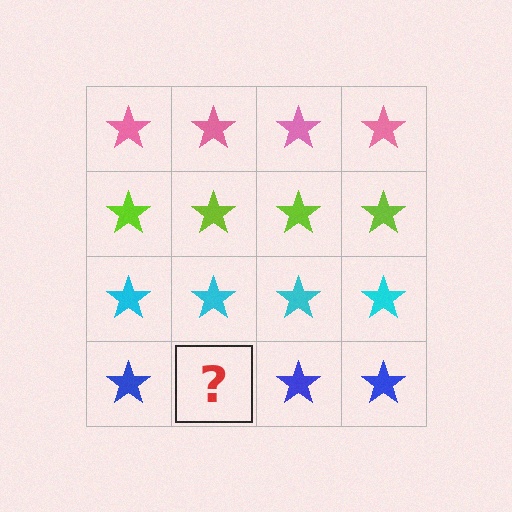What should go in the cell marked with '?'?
The missing cell should contain a blue star.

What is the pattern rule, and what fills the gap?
The rule is that each row has a consistent color. The gap should be filled with a blue star.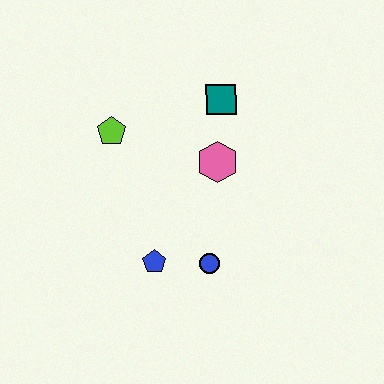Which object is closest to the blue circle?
The blue pentagon is closest to the blue circle.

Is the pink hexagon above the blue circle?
Yes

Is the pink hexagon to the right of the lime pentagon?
Yes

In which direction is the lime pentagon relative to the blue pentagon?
The lime pentagon is above the blue pentagon.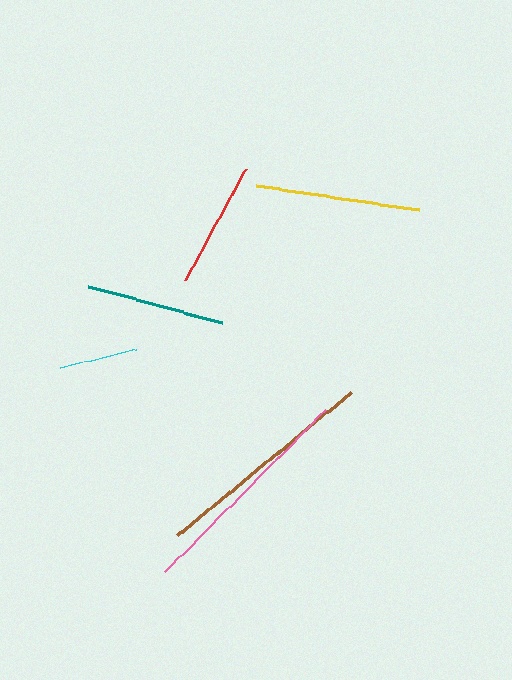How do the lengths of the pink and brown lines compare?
The pink and brown lines are approximately the same length.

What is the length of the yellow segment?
The yellow segment is approximately 164 pixels long.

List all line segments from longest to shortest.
From longest to shortest: pink, brown, yellow, teal, red, cyan.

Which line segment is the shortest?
The cyan line is the shortest at approximately 77 pixels.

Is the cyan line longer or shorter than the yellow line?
The yellow line is longer than the cyan line.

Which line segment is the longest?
The pink line is the longest at approximately 228 pixels.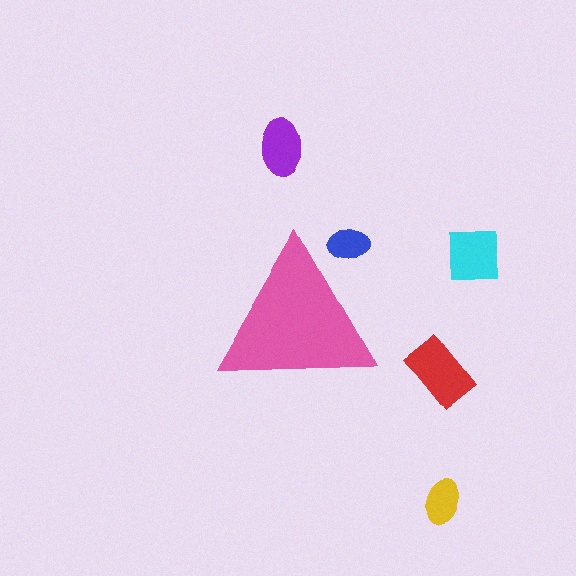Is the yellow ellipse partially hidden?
No, the yellow ellipse is fully visible.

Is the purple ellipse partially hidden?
No, the purple ellipse is fully visible.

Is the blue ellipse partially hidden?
Yes, the blue ellipse is partially hidden behind the pink triangle.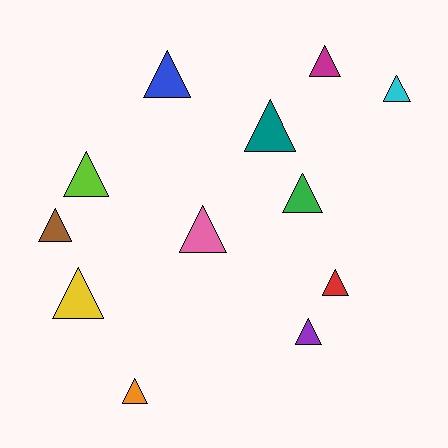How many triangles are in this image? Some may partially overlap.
There are 12 triangles.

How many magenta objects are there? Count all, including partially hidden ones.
There is 1 magenta object.